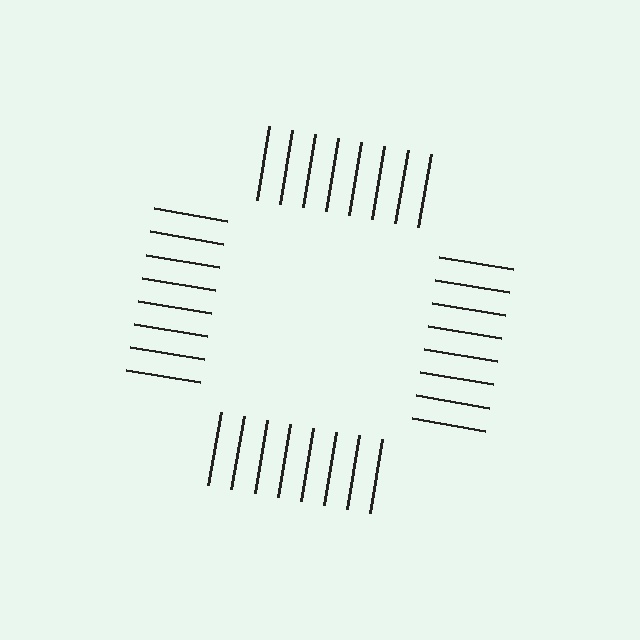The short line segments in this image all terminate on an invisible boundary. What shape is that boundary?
An illusory square — the line segments terminate on its edges but no continuous stroke is drawn.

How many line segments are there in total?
32 — 8 along each of the 4 edges.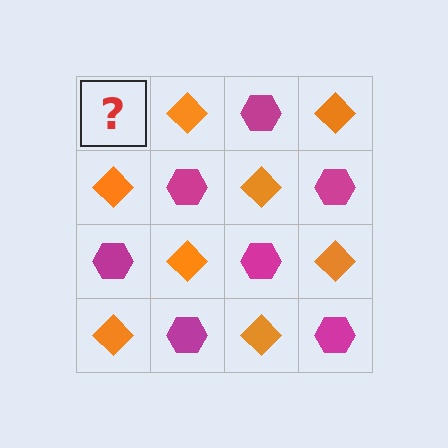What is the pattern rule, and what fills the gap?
The rule is that it alternates magenta hexagon and orange diamond in a checkerboard pattern. The gap should be filled with a magenta hexagon.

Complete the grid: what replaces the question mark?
The question mark should be replaced with a magenta hexagon.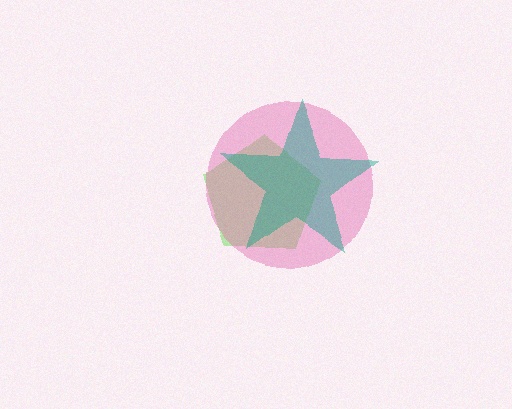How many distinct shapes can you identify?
There are 3 distinct shapes: a lime pentagon, a pink circle, a teal star.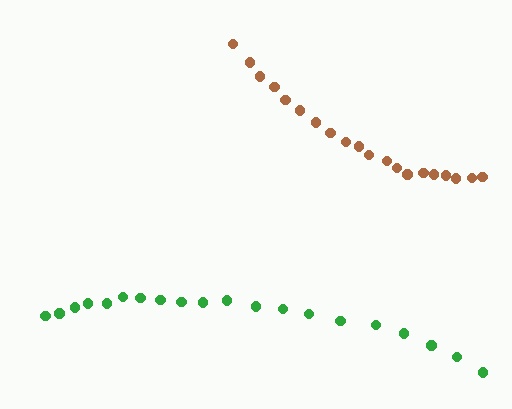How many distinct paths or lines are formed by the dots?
There are 2 distinct paths.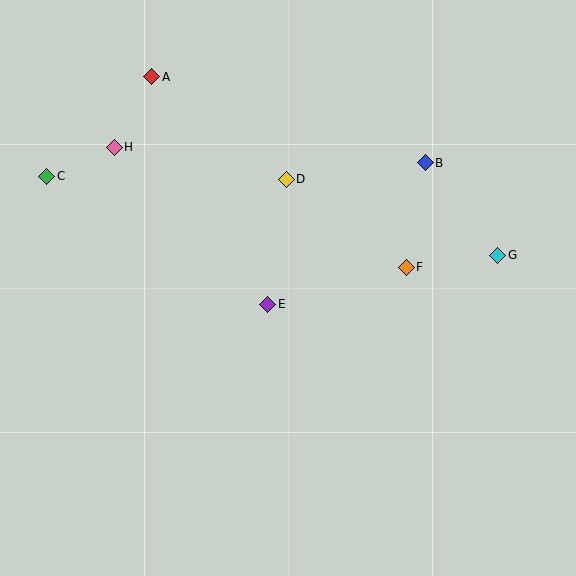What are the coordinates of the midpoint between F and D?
The midpoint between F and D is at (346, 223).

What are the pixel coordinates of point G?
Point G is at (498, 255).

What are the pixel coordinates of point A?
Point A is at (152, 77).